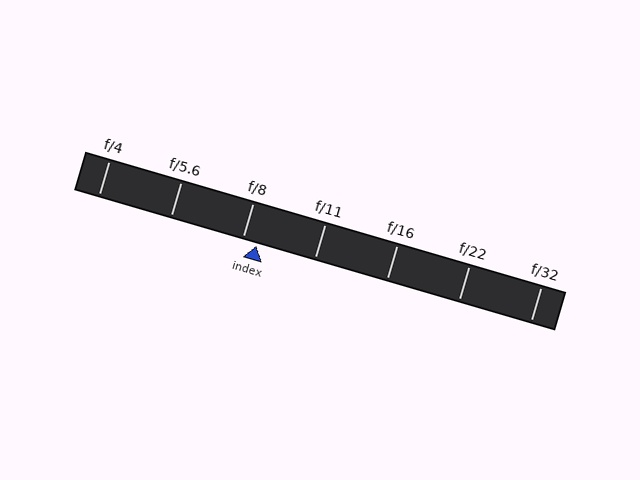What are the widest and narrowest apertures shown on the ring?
The widest aperture shown is f/4 and the narrowest is f/32.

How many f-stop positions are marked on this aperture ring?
There are 7 f-stop positions marked.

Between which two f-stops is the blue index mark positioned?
The index mark is between f/8 and f/11.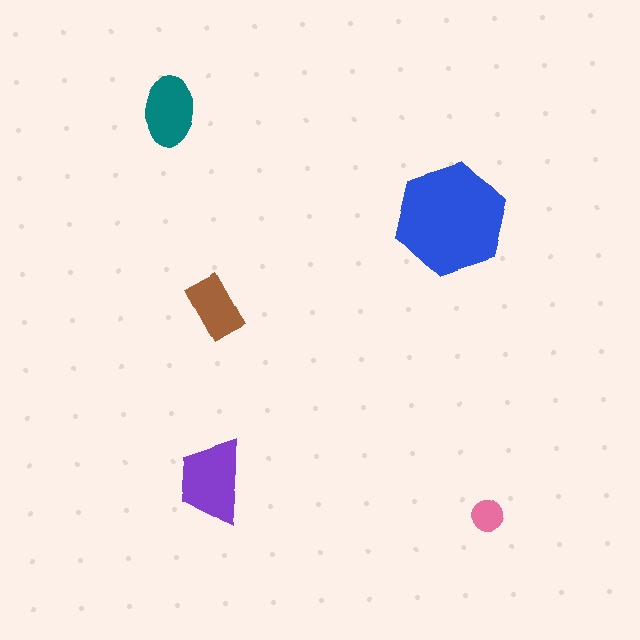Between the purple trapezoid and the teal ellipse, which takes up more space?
The purple trapezoid.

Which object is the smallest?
The pink circle.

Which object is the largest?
The blue hexagon.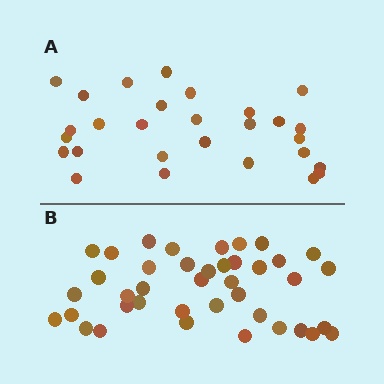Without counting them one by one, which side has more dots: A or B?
Region B (the bottom region) has more dots.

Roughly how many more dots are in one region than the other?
Region B has roughly 12 or so more dots than region A.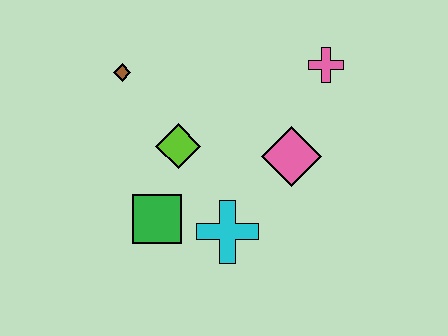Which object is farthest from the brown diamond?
The pink cross is farthest from the brown diamond.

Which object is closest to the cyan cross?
The green square is closest to the cyan cross.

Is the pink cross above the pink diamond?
Yes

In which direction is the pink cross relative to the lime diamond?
The pink cross is to the right of the lime diamond.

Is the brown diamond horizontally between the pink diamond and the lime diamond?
No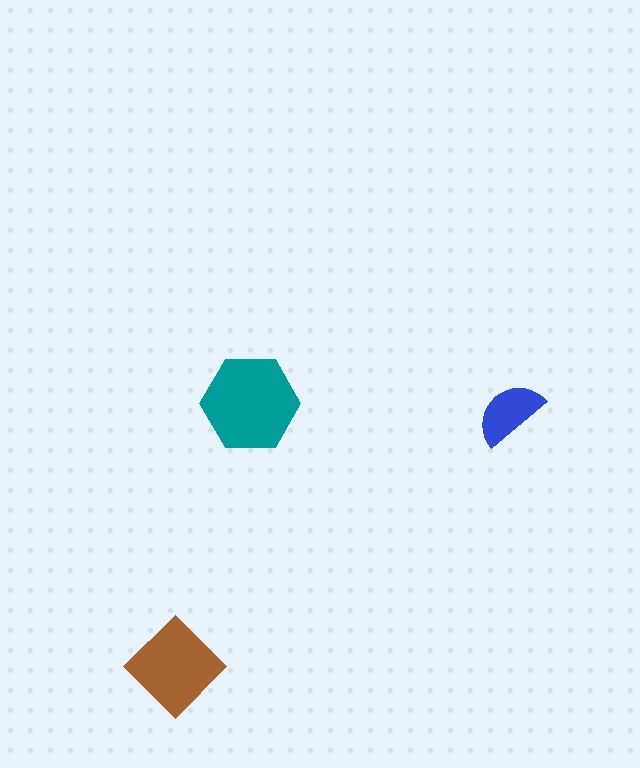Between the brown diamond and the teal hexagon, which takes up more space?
The teal hexagon.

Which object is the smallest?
The blue semicircle.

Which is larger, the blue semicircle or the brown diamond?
The brown diamond.